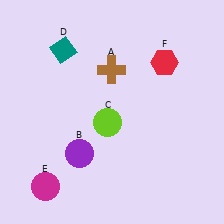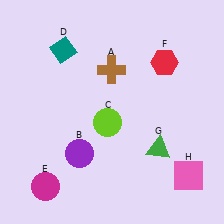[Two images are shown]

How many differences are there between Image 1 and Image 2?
There are 2 differences between the two images.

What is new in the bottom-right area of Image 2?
A green triangle (G) was added in the bottom-right area of Image 2.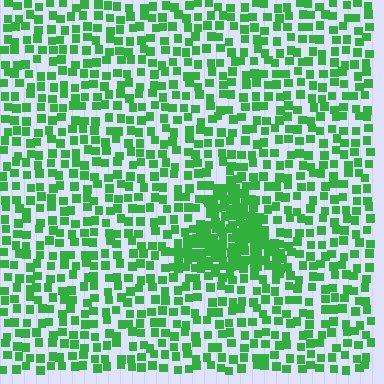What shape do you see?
I see a triangle.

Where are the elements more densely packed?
The elements are more densely packed inside the triangle boundary.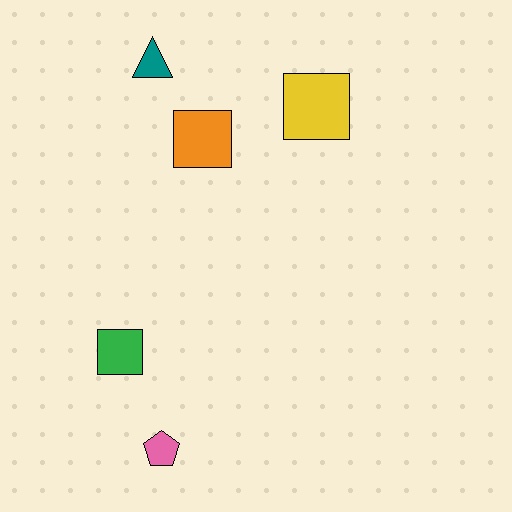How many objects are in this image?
There are 5 objects.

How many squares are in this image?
There are 3 squares.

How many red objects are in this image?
There are no red objects.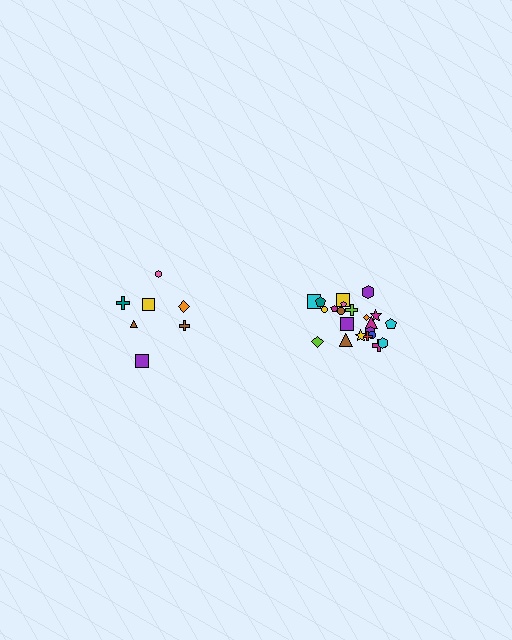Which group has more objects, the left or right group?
The right group.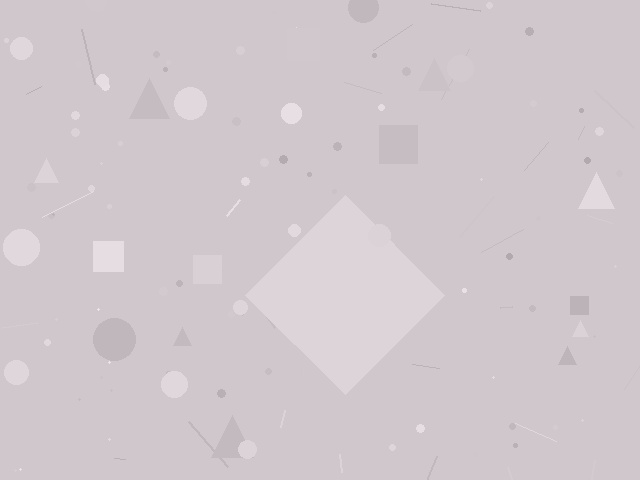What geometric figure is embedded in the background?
A diamond is embedded in the background.